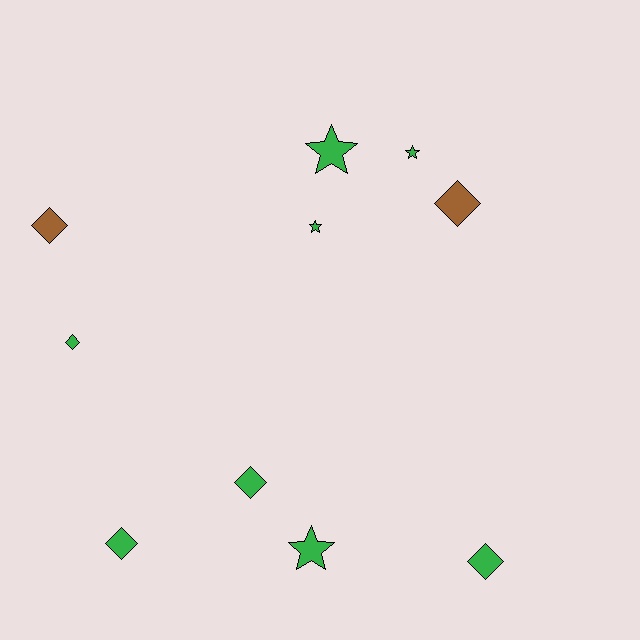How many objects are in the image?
There are 10 objects.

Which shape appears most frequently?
Diamond, with 6 objects.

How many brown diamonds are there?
There are 2 brown diamonds.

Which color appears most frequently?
Green, with 8 objects.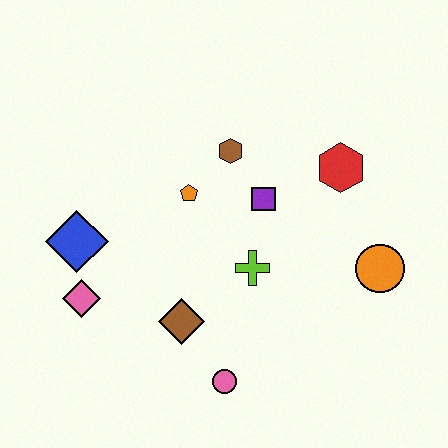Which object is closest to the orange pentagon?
The brown hexagon is closest to the orange pentagon.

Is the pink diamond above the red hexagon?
No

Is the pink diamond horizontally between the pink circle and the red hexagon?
No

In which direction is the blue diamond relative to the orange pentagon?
The blue diamond is to the left of the orange pentagon.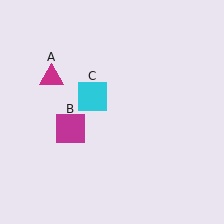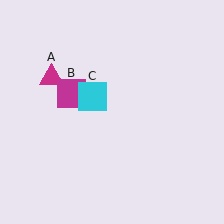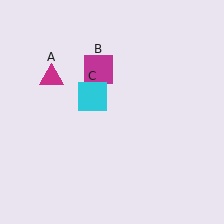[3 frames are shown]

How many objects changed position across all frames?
1 object changed position: magenta square (object B).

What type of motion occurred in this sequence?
The magenta square (object B) rotated clockwise around the center of the scene.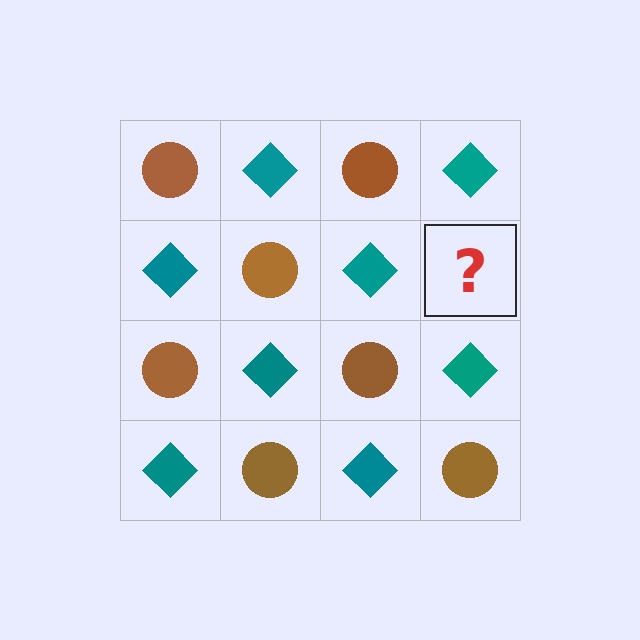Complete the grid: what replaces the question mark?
The question mark should be replaced with a brown circle.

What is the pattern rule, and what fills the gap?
The rule is that it alternates brown circle and teal diamond in a checkerboard pattern. The gap should be filled with a brown circle.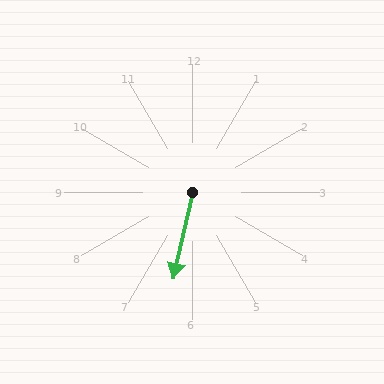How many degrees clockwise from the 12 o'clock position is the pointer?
Approximately 192 degrees.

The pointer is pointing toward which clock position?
Roughly 6 o'clock.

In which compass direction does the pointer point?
South.